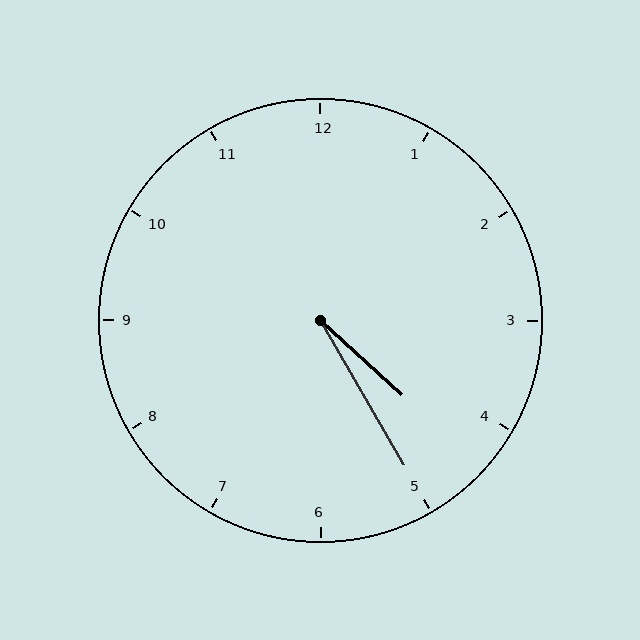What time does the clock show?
4:25.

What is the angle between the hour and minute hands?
Approximately 18 degrees.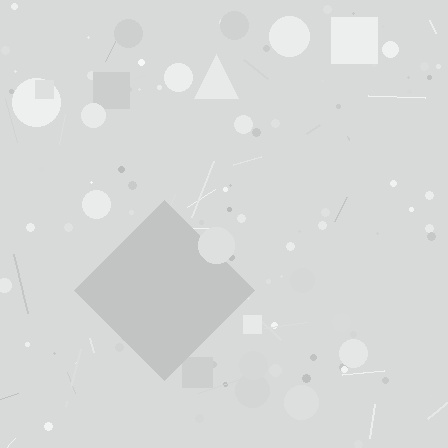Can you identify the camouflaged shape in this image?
The camouflaged shape is a diamond.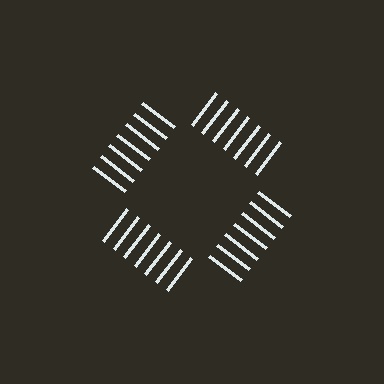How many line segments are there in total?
28 — 7 along each of the 4 edges.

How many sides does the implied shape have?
4 sides — the line-ends trace a square.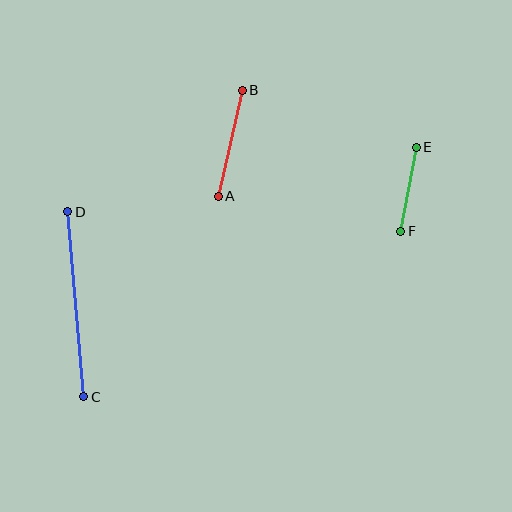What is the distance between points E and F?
The distance is approximately 86 pixels.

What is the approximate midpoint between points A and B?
The midpoint is at approximately (230, 143) pixels.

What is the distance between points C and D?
The distance is approximately 186 pixels.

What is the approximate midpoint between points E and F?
The midpoint is at approximately (409, 189) pixels.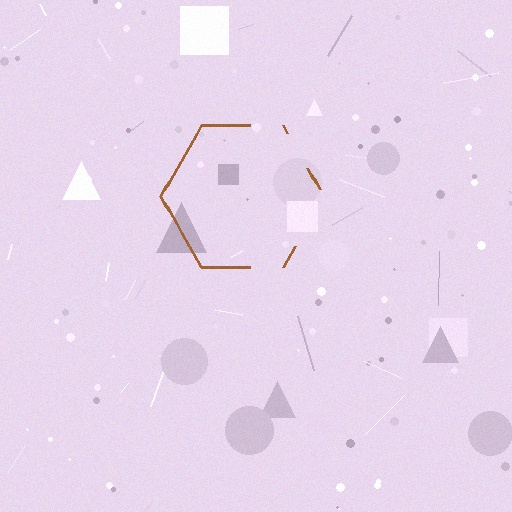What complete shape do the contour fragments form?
The contour fragments form a hexagon.